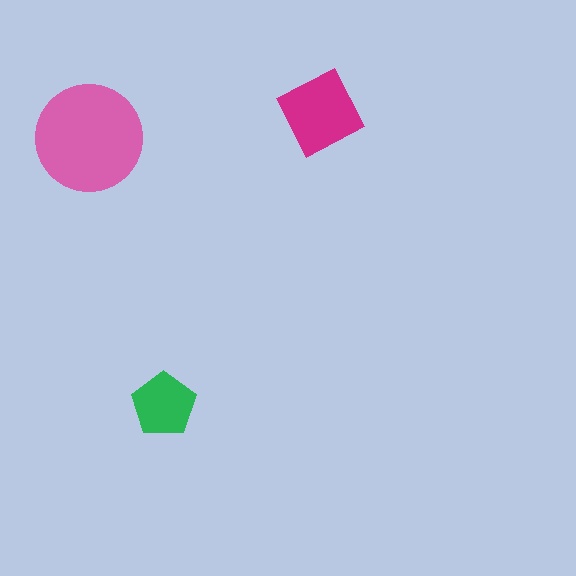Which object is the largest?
The pink circle.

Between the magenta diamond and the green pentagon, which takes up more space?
The magenta diamond.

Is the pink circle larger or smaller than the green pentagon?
Larger.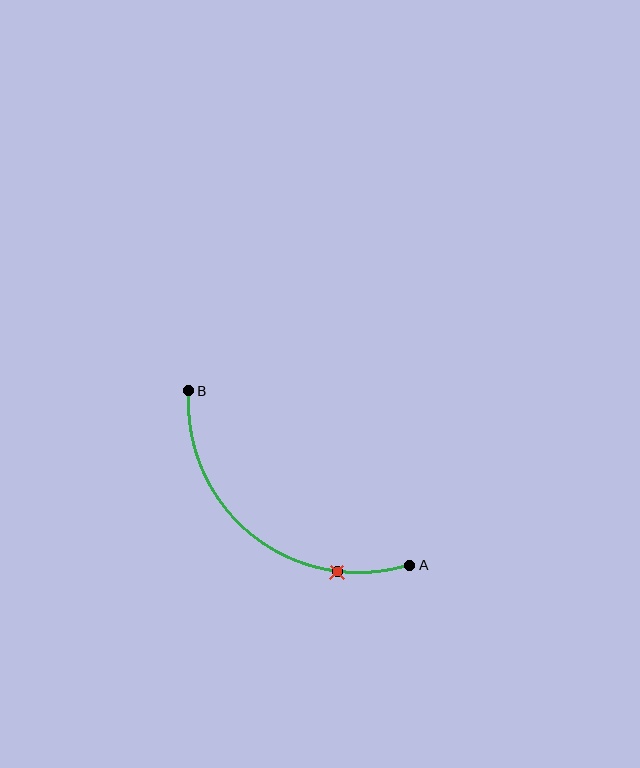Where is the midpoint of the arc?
The arc midpoint is the point on the curve farthest from the straight line joining A and B. It sits below and to the left of that line.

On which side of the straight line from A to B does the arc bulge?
The arc bulges below and to the left of the straight line connecting A and B.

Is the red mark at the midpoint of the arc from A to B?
No. The red mark lies on the arc but is closer to endpoint A. The arc midpoint would be at the point on the curve equidistant along the arc from both A and B.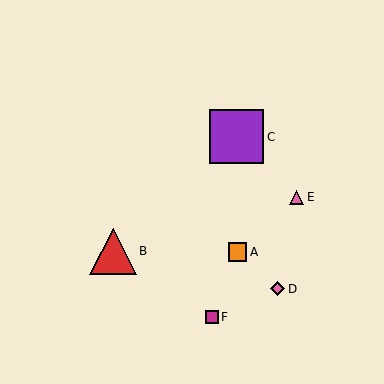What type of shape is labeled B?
Shape B is a red triangle.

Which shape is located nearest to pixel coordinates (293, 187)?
The pink triangle (labeled E) at (296, 198) is nearest to that location.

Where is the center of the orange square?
The center of the orange square is at (237, 252).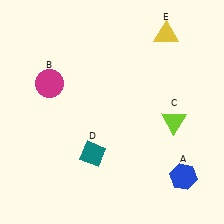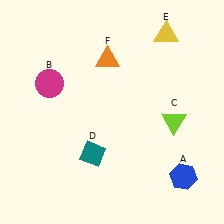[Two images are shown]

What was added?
An orange triangle (F) was added in Image 2.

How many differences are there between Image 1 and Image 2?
There is 1 difference between the two images.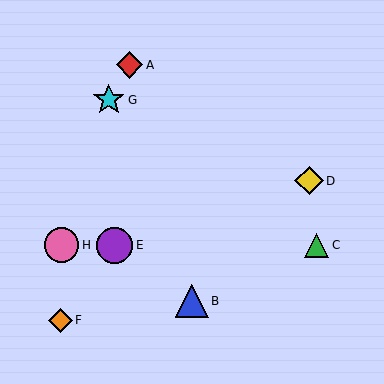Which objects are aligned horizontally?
Objects C, E, H are aligned horizontally.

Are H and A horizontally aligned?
No, H is at y≈245 and A is at y≈65.